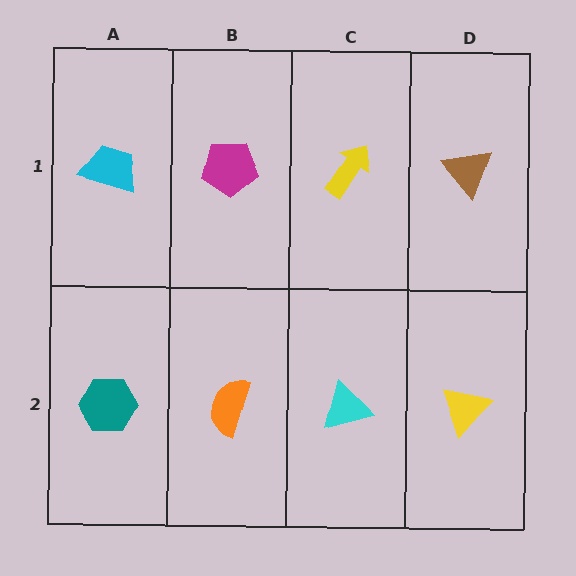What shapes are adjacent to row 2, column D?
A brown triangle (row 1, column D), a cyan triangle (row 2, column C).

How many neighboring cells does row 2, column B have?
3.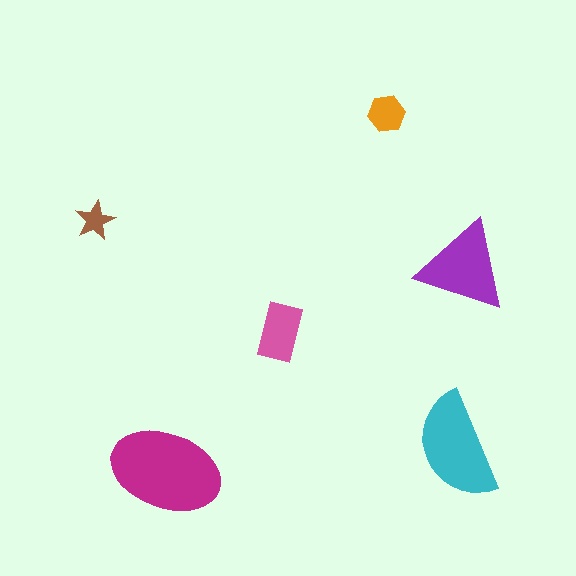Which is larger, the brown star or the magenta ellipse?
The magenta ellipse.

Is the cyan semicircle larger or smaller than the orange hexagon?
Larger.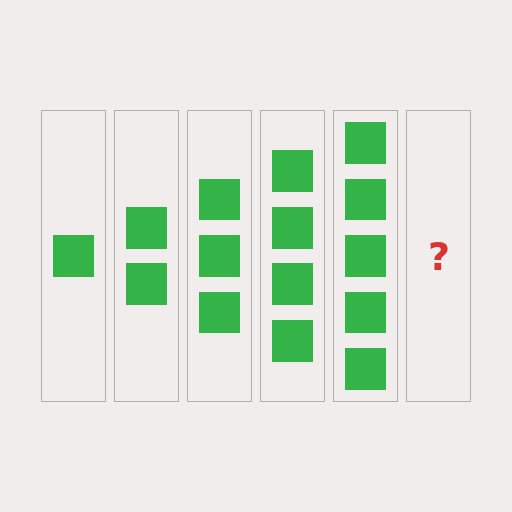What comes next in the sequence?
The next element should be 6 squares.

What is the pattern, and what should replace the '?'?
The pattern is that each step adds one more square. The '?' should be 6 squares.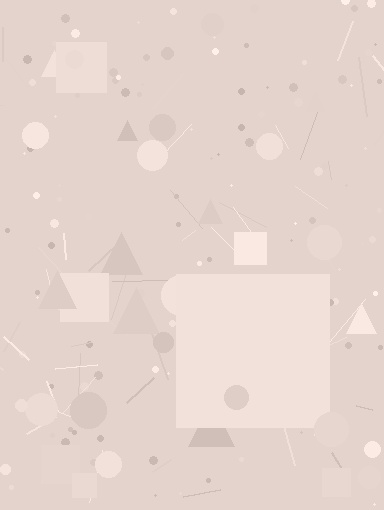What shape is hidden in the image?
A square is hidden in the image.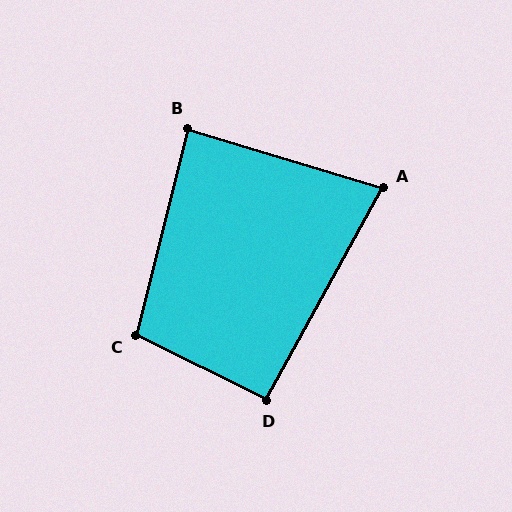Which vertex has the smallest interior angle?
A, at approximately 78 degrees.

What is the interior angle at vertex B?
Approximately 88 degrees (approximately right).